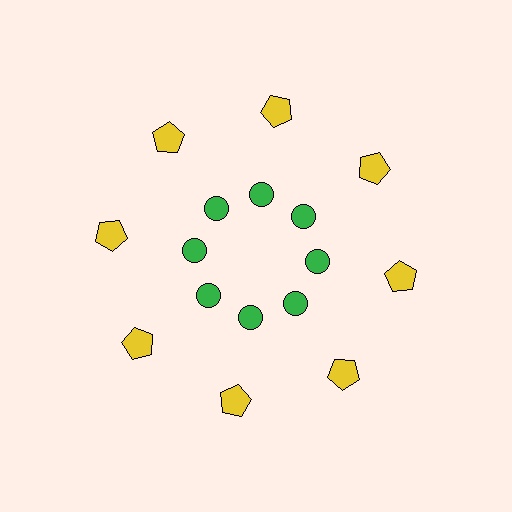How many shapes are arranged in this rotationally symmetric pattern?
There are 16 shapes, arranged in 8 groups of 2.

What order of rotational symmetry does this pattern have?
This pattern has 8-fold rotational symmetry.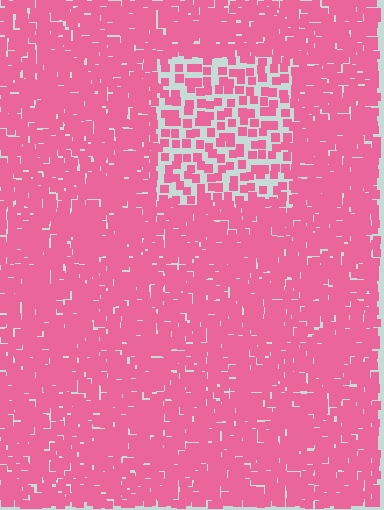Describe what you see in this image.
The image contains small pink elements arranged at two different densities. A rectangle-shaped region is visible where the elements are less densely packed than the surrounding area.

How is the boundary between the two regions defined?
The boundary is defined by a change in element density (approximately 2.3x ratio). All elements are the same color, size, and shape.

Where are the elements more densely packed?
The elements are more densely packed outside the rectangle boundary.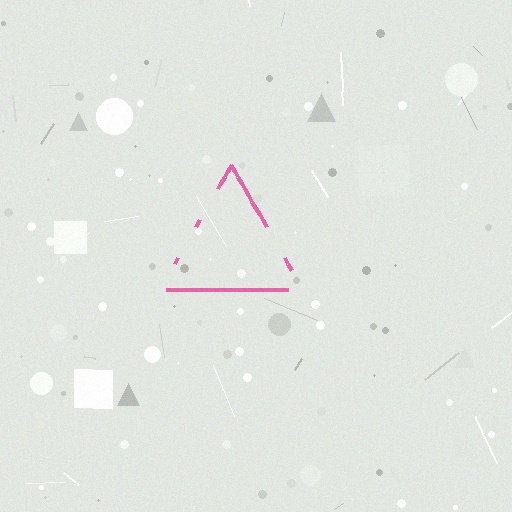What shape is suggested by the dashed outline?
The dashed outline suggests a triangle.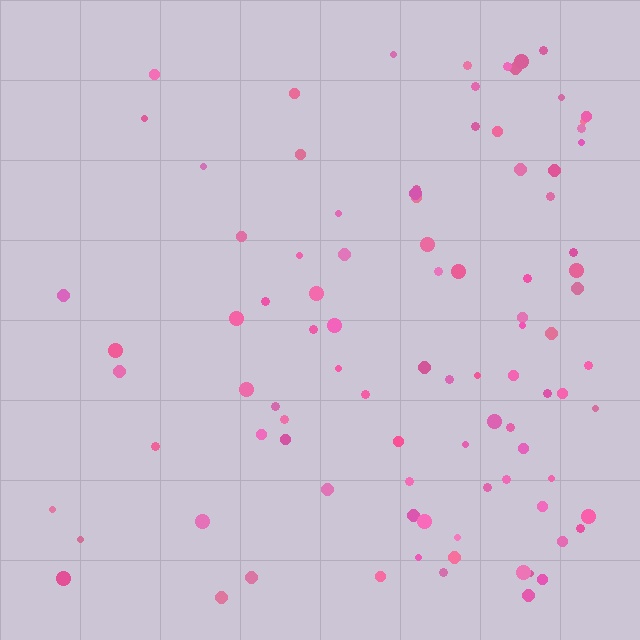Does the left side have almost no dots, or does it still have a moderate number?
Still a moderate number, just noticeably fewer than the right.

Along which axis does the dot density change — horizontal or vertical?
Horizontal.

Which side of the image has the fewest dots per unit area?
The left.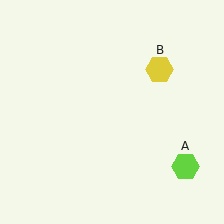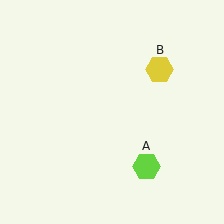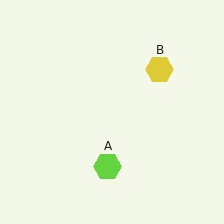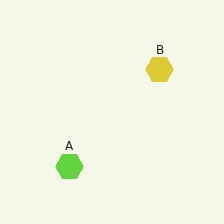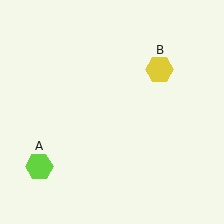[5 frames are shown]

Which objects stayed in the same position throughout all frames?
Yellow hexagon (object B) remained stationary.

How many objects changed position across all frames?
1 object changed position: lime hexagon (object A).